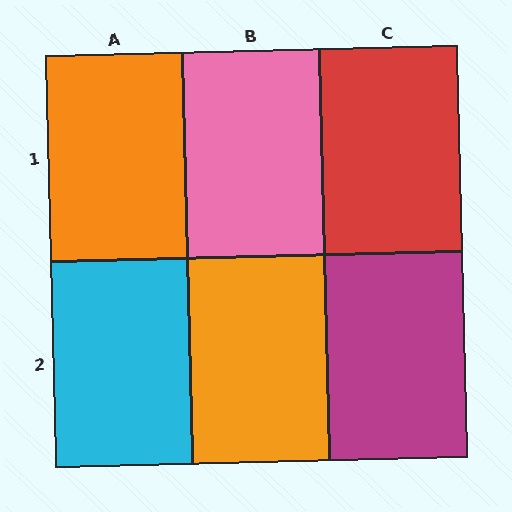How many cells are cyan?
1 cell is cyan.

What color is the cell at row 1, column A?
Orange.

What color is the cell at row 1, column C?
Red.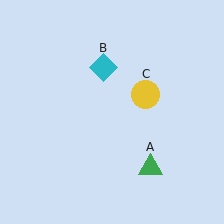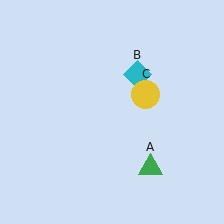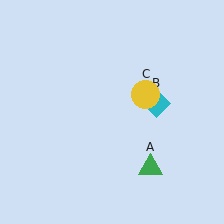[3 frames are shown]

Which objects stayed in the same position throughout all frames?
Green triangle (object A) and yellow circle (object C) remained stationary.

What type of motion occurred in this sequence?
The cyan diamond (object B) rotated clockwise around the center of the scene.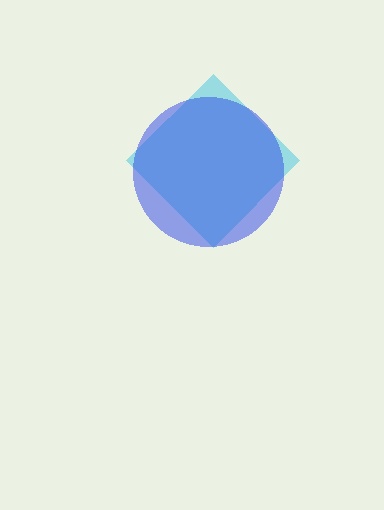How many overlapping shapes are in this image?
There are 2 overlapping shapes in the image.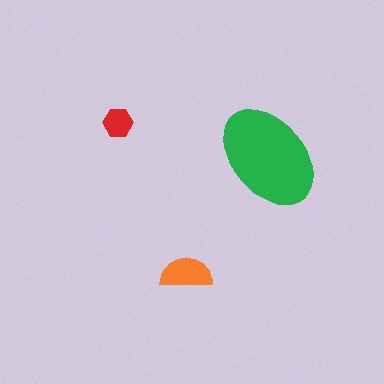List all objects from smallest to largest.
The red hexagon, the orange semicircle, the green ellipse.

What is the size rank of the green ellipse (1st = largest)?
1st.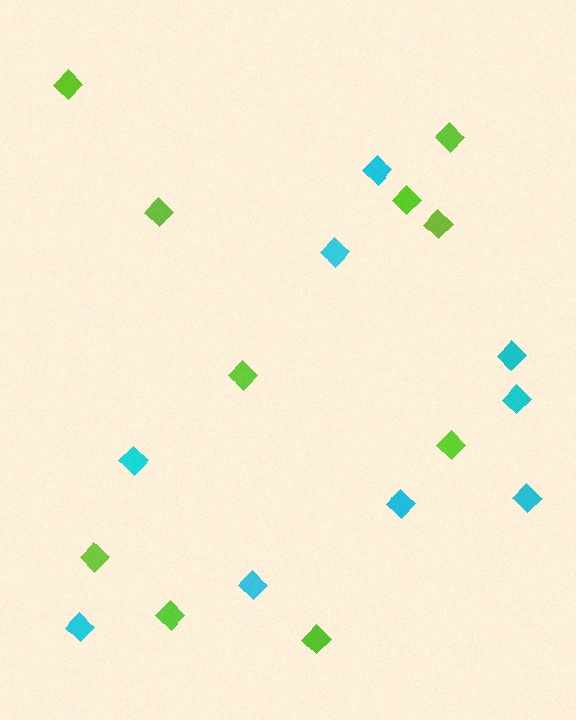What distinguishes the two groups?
There are 2 groups: one group of cyan diamonds (9) and one group of lime diamonds (10).